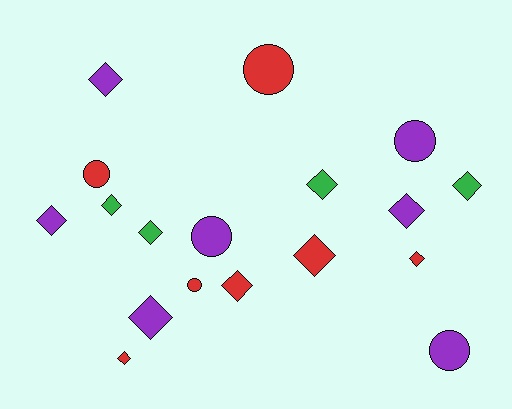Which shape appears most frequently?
Diamond, with 12 objects.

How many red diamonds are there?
There are 4 red diamonds.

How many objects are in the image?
There are 18 objects.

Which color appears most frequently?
Purple, with 7 objects.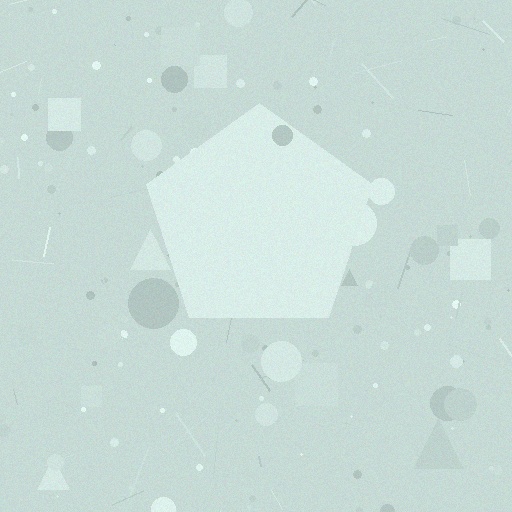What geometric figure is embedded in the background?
A pentagon is embedded in the background.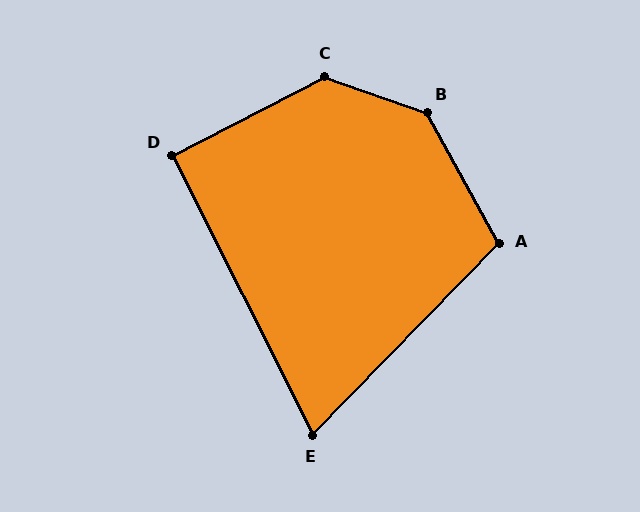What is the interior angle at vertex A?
Approximately 107 degrees (obtuse).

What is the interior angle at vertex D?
Approximately 91 degrees (approximately right).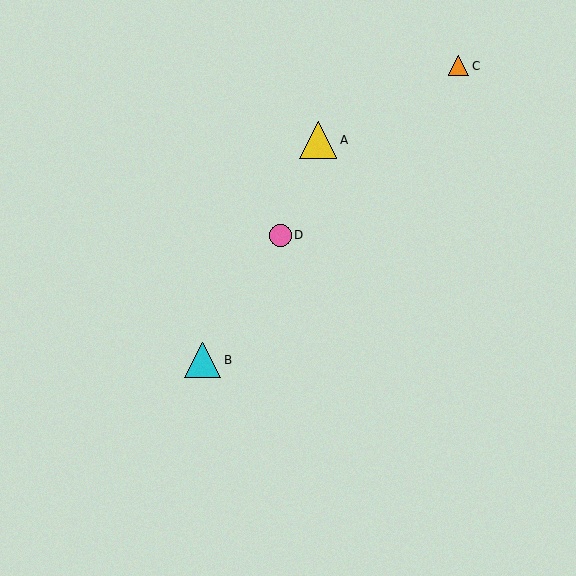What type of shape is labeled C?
Shape C is an orange triangle.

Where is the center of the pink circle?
The center of the pink circle is at (280, 236).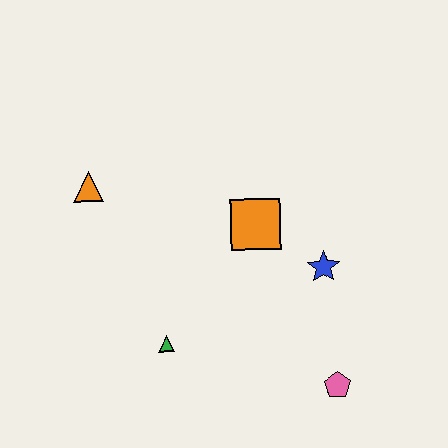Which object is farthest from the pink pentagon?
The orange triangle is farthest from the pink pentagon.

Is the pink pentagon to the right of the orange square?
Yes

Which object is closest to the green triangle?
The orange square is closest to the green triangle.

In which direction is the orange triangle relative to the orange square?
The orange triangle is to the left of the orange square.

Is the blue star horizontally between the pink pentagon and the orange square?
Yes